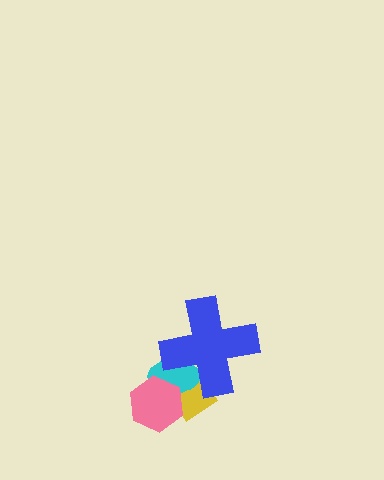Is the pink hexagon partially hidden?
No, no other shape covers it.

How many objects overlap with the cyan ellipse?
3 objects overlap with the cyan ellipse.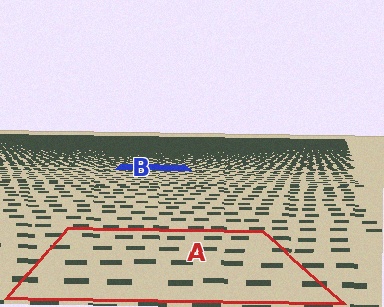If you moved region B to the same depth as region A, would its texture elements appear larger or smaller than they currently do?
They would appear larger. At a closer depth, the same texture elements are projected at a bigger on-screen size.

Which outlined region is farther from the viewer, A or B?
Region B is farther from the viewer — the texture elements inside it appear smaller and more densely packed.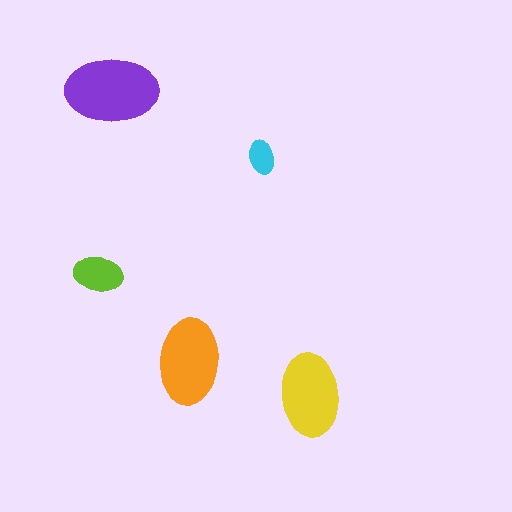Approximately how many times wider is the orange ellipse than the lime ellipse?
About 1.5 times wider.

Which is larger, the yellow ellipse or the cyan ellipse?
The yellow one.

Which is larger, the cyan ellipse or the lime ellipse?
The lime one.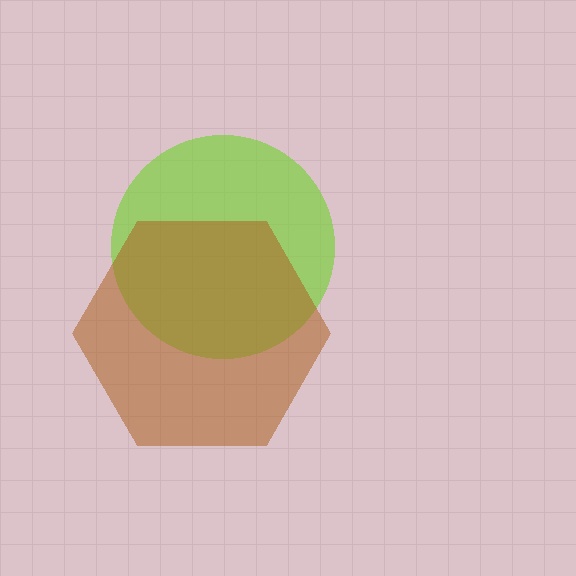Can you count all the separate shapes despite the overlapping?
Yes, there are 2 separate shapes.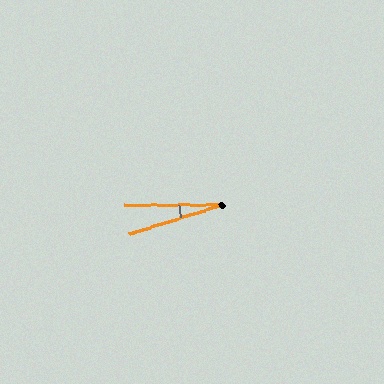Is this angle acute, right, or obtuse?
It is acute.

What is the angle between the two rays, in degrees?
Approximately 17 degrees.